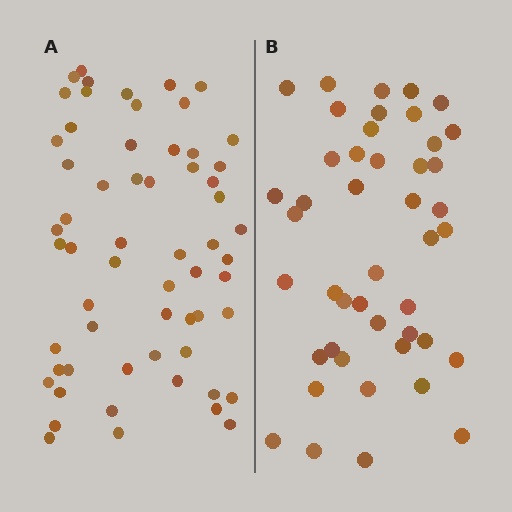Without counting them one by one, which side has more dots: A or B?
Region A (the left region) has more dots.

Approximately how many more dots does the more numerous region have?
Region A has approximately 15 more dots than region B.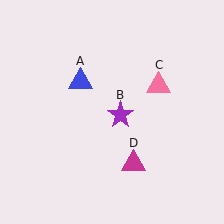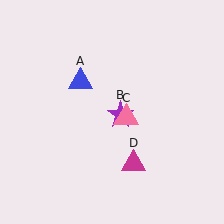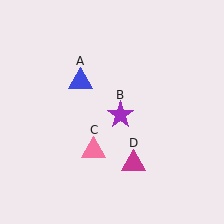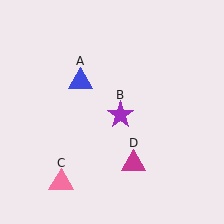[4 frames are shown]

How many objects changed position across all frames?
1 object changed position: pink triangle (object C).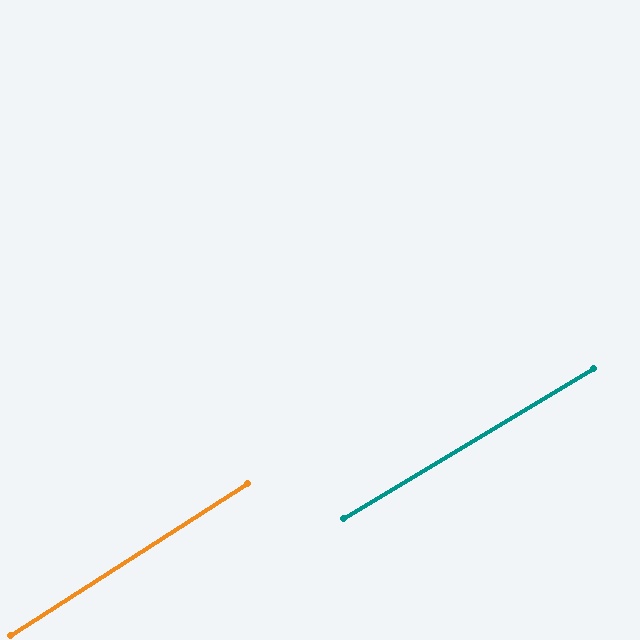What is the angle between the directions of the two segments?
Approximately 2 degrees.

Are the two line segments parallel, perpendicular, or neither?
Parallel — their directions differ by only 1.8°.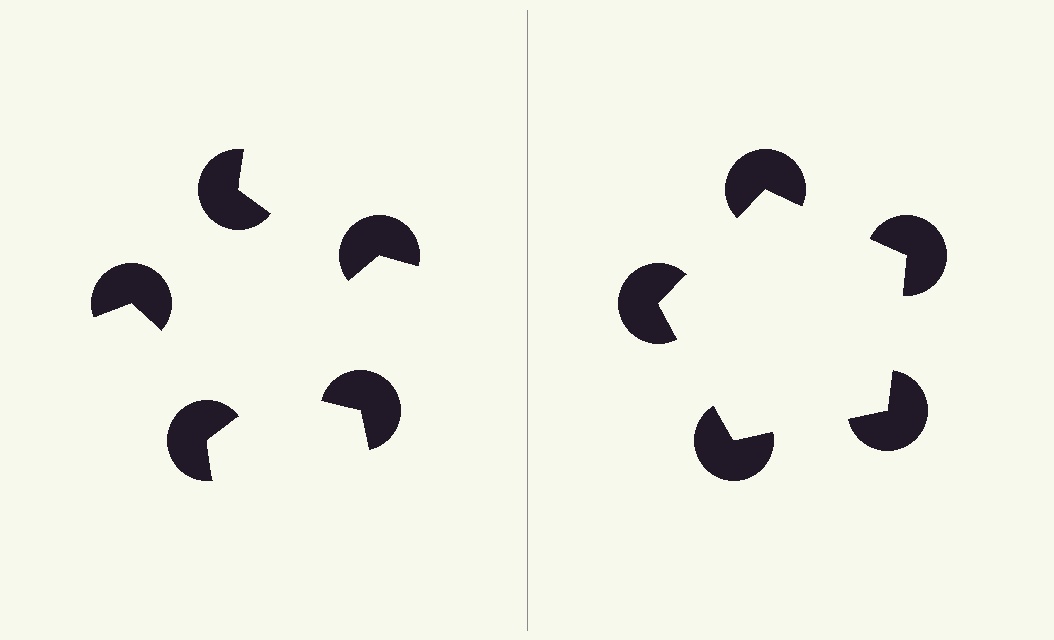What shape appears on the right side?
An illusory pentagon.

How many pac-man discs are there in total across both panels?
10 — 5 on each side.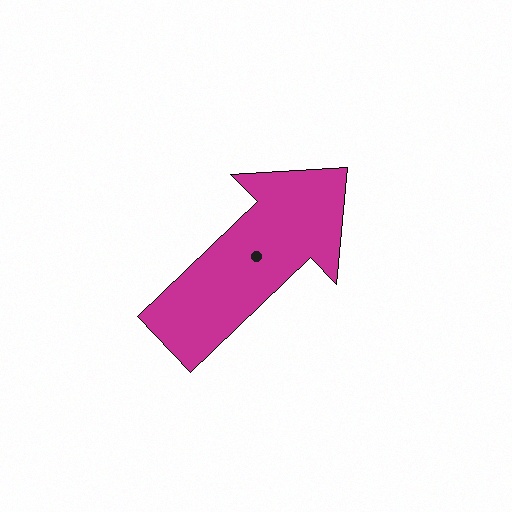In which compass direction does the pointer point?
Northeast.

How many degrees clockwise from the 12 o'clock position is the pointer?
Approximately 46 degrees.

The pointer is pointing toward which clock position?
Roughly 2 o'clock.